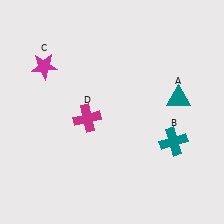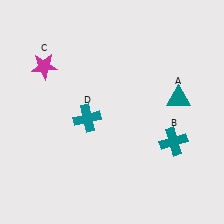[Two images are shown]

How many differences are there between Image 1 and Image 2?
There is 1 difference between the two images.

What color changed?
The cross (D) changed from magenta in Image 1 to teal in Image 2.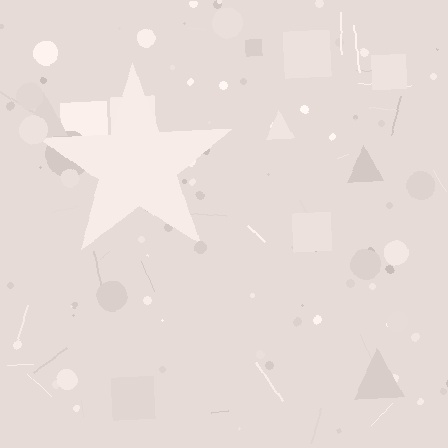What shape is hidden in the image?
A star is hidden in the image.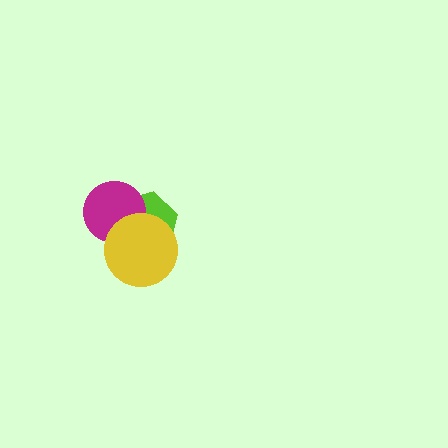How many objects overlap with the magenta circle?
2 objects overlap with the magenta circle.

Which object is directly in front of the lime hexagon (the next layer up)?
The magenta circle is directly in front of the lime hexagon.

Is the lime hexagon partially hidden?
Yes, it is partially covered by another shape.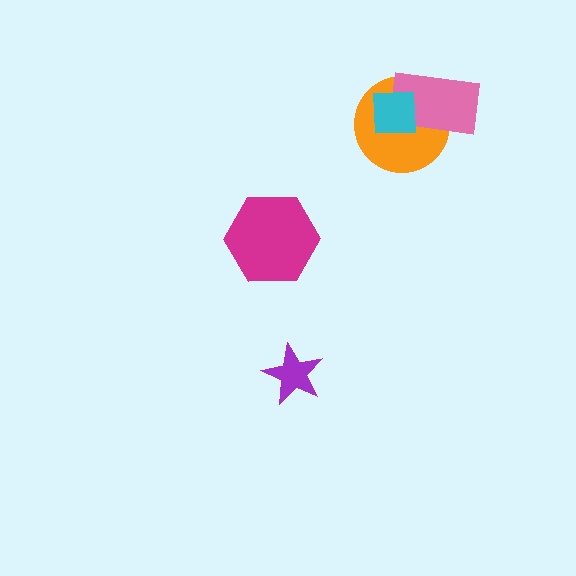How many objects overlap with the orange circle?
2 objects overlap with the orange circle.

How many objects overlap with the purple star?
0 objects overlap with the purple star.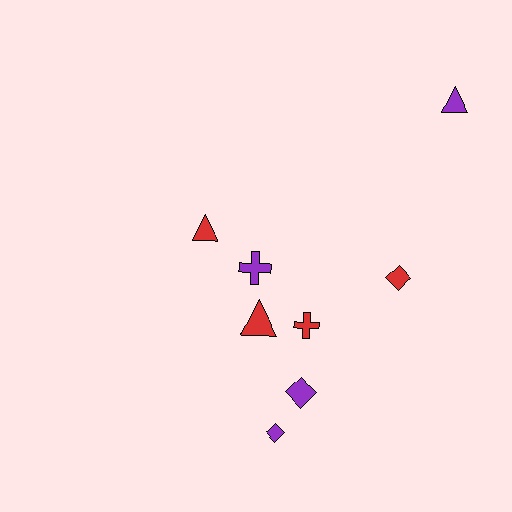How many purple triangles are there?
There is 1 purple triangle.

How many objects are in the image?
There are 8 objects.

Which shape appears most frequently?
Triangle, with 3 objects.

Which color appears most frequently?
Red, with 4 objects.